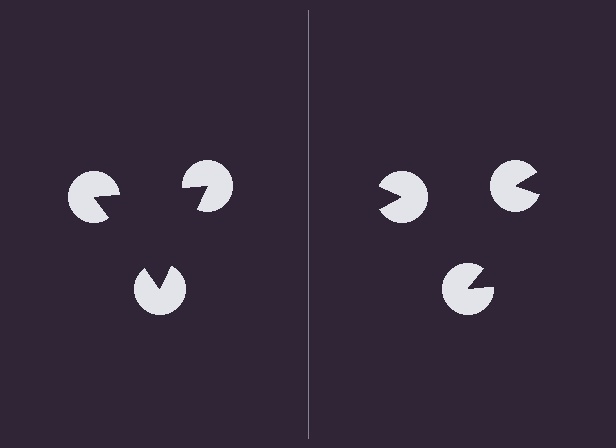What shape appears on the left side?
An illusory triangle.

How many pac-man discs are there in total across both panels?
6 — 3 on each side.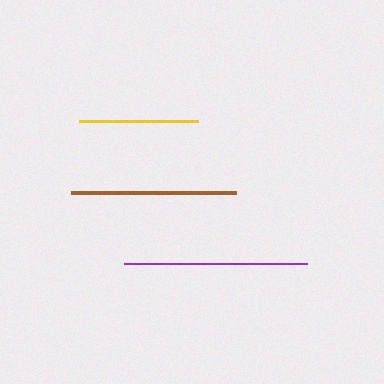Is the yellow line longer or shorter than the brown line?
The brown line is longer than the yellow line.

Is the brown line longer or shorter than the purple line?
The purple line is longer than the brown line.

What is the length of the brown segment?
The brown segment is approximately 165 pixels long.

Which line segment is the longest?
The purple line is the longest at approximately 183 pixels.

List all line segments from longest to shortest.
From longest to shortest: purple, brown, yellow.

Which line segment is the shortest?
The yellow line is the shortest at approximately 119 pixels.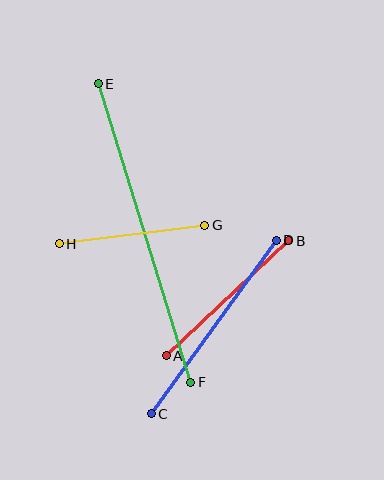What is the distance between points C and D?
The distance is approximately 214 pixels.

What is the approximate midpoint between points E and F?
The midpoint is at approximately (145, 233) pixels.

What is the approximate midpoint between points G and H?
The midpoint is at approximately (132, 235) pixels.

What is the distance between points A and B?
The distance is approximately 168 pixels.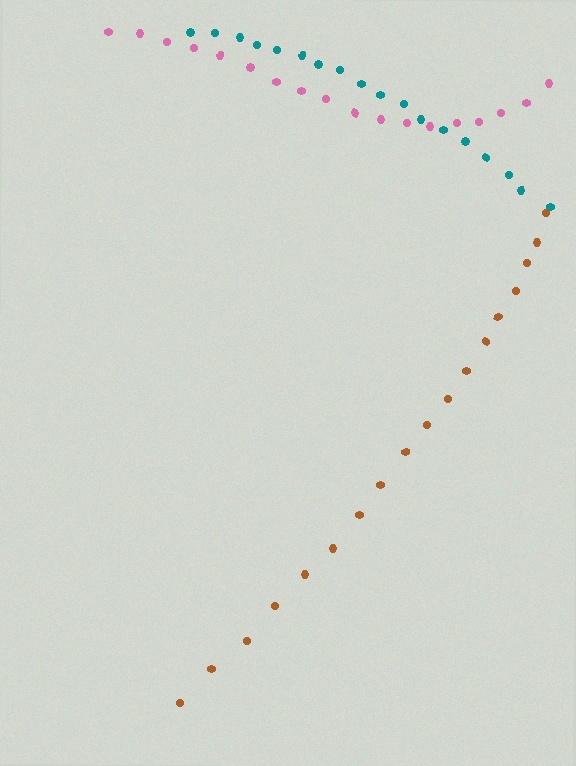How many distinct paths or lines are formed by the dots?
There are 3 distinct paths.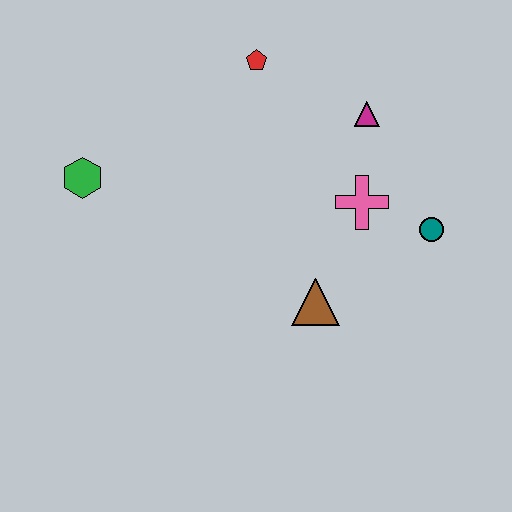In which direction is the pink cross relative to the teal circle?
The pink cross is to the left of the teal circle.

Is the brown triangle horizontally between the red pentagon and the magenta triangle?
Yes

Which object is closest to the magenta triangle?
The pink cross is closest to the magenta triangle.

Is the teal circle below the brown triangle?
No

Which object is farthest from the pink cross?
The green hexagon is farthest from the pink cross.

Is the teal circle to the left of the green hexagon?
No